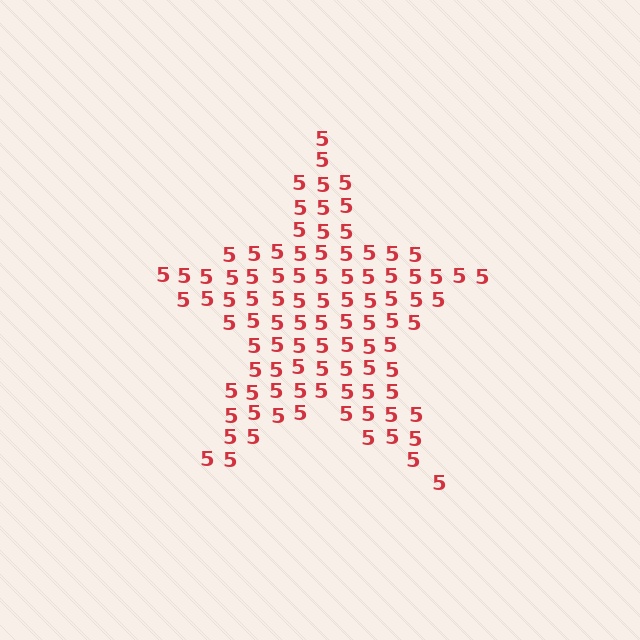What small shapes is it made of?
It is made of small digit 5's.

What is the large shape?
The large shape is a star.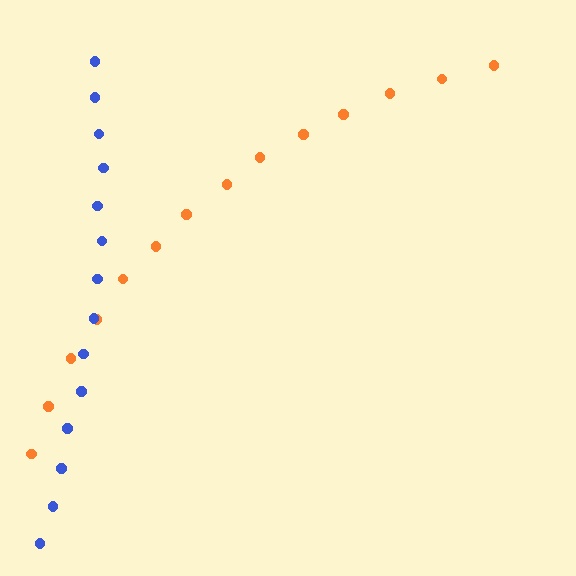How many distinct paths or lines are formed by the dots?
There are 2 distinct paths.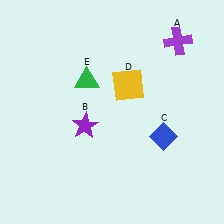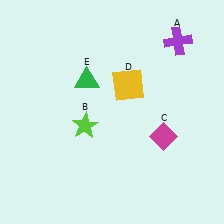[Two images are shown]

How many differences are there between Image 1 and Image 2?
There are 2 differences between the two images.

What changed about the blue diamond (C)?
In Image 1, C is blue. In Image 2, it changed to magenta.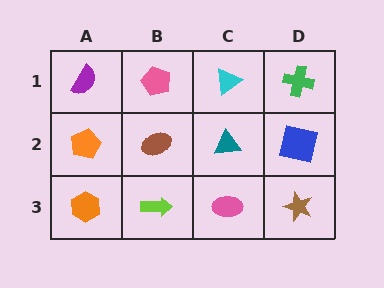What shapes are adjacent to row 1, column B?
A brown ellipse (row 2, column B), a purple semicircle (row 1, column A), a cyan triangle (row 1, column C).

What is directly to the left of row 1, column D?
A cyan triangle.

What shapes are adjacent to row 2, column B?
A pink pentagon (row 1, column B), a lime arrow (row 3, column B), an orange pentagon (row 2, column A), a teal triangle (row 2, column C).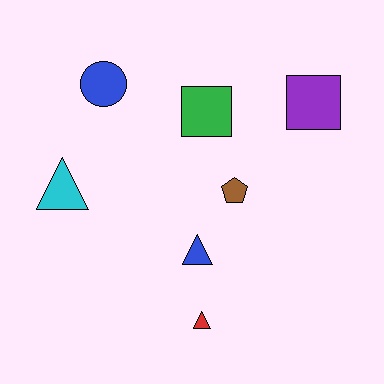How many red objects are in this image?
There is 1 red object.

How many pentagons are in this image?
There is 1 pentagon.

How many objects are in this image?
There are 7 objects.